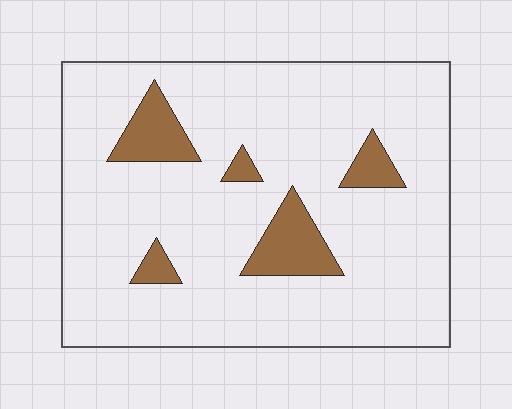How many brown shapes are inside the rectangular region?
5.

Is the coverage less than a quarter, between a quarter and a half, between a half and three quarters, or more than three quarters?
Less than a quarter.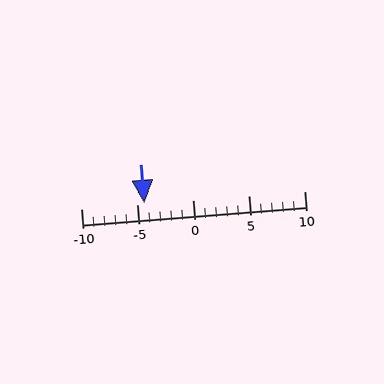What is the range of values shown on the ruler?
The ruler shows values from -10 to 10.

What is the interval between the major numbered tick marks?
The major tick marks are spaced 5 units apart.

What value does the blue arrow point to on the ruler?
The blue arrow points to approximately -4.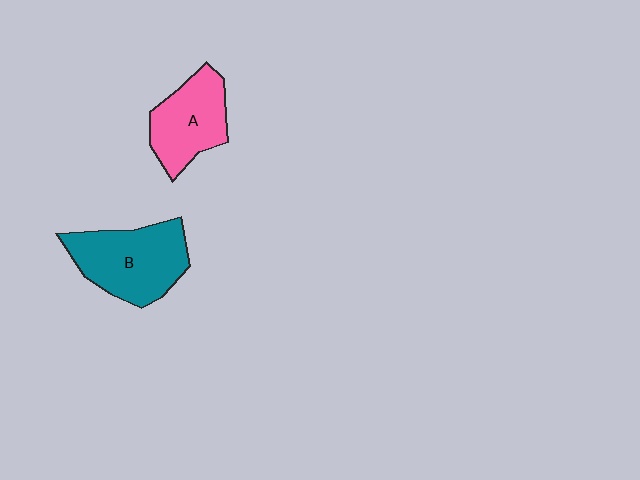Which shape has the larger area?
Shape B (teal).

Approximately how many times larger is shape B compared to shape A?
Approximately 1.3 times.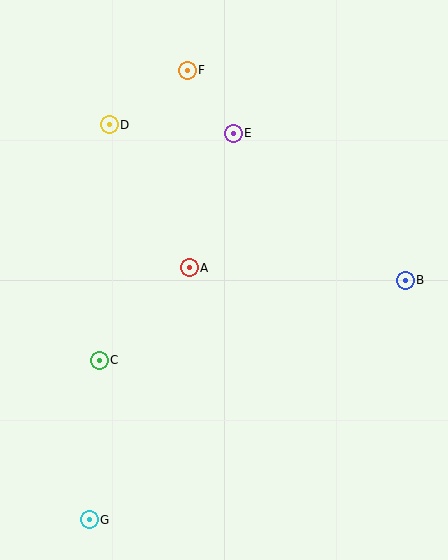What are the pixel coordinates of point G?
Point G is at (89, 520).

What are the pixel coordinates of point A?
Point A is at (189, 268).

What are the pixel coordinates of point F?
Point F is at (187, 70).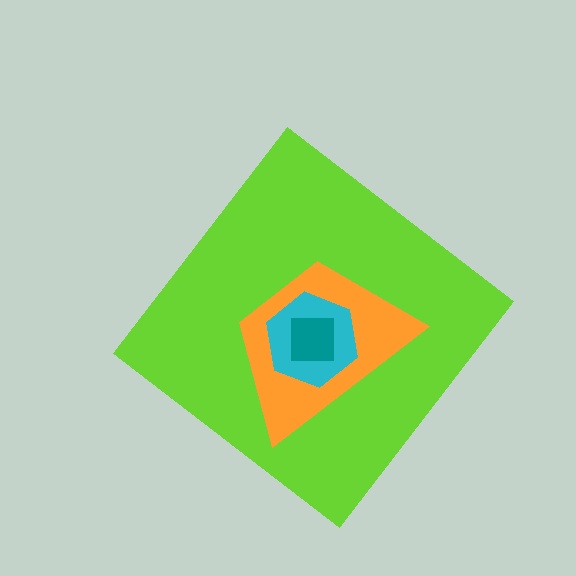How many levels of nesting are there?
4.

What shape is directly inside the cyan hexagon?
The teal square.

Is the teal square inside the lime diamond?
Yes.